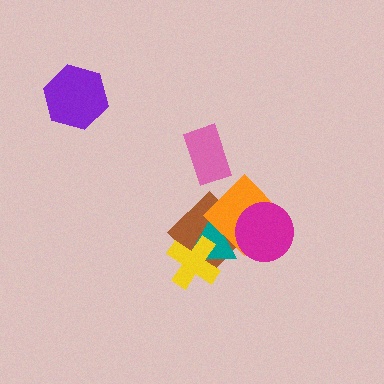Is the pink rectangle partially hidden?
No, no other shape covers it.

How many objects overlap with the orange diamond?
3 objects overlap with the orange diamond.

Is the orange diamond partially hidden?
Yes, it is partially covered by another shape.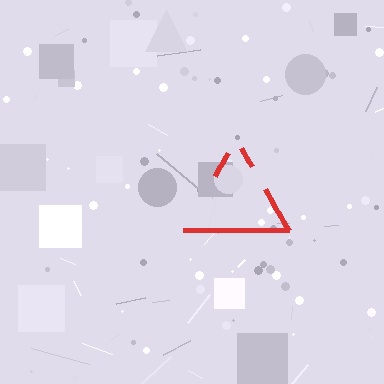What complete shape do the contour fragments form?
The contour fragments form a triangle.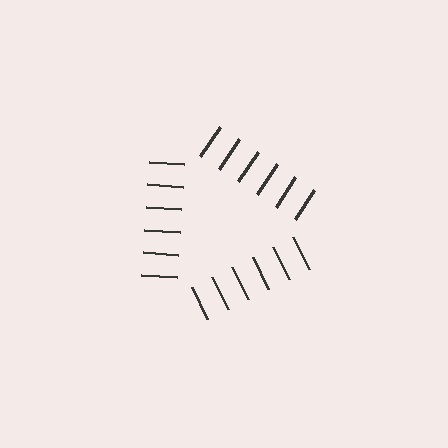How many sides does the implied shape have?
3 sides — the line-ends trace a triangle.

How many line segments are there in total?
18 — 6 along each of the 3 edges.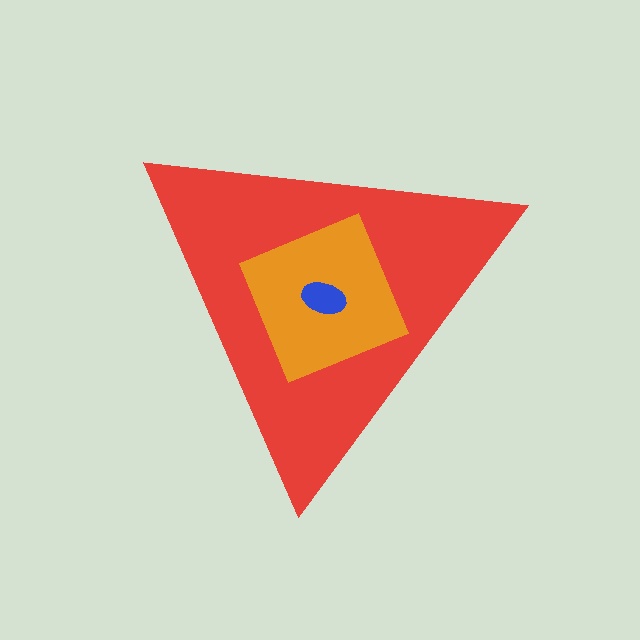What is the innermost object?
The blue ellipse.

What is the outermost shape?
The red triangle.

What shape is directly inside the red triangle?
The orange diamond.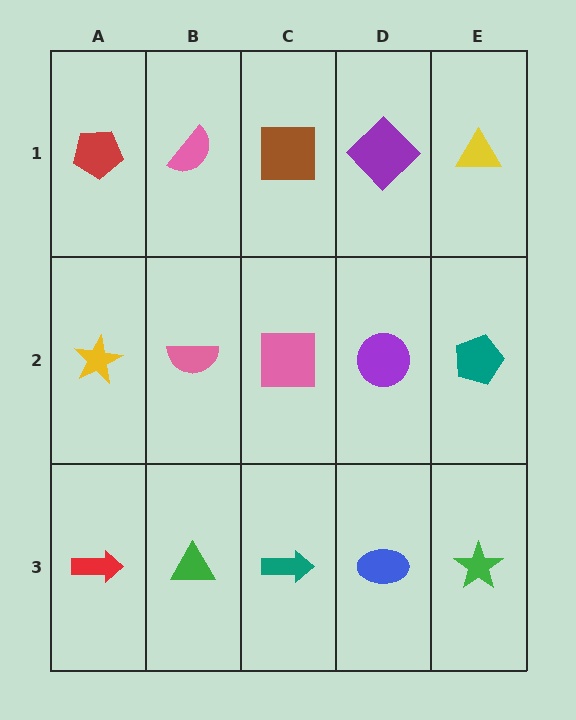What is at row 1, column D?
A purple diamond.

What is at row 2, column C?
A pink square.